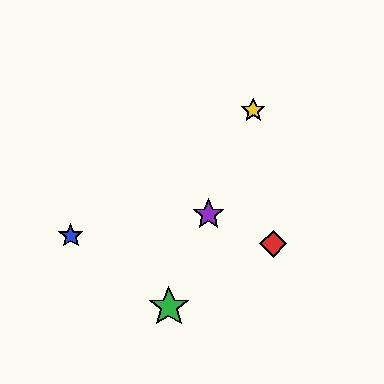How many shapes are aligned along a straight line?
3 shapes (the green star, the yellow star, the purple star) are aligned along a straight line.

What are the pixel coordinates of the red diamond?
The red diamond is at (273, 244).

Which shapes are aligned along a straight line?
The green star, the yellow star, the purple star are aligned along a straight line.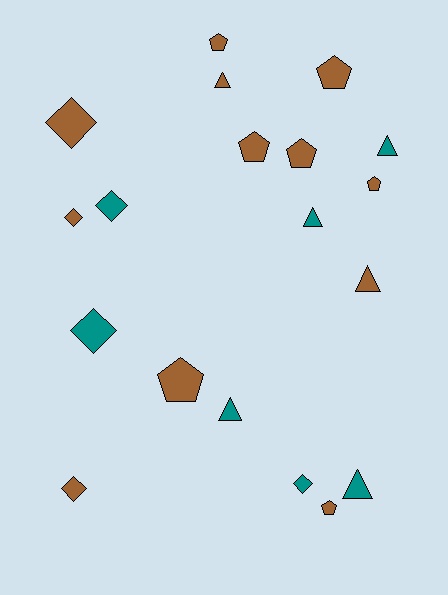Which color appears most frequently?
Brown, with 12 objects.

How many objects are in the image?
There are 19 objects.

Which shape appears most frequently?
Pentagon, with 7 objects.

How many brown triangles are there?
There are 2 brown triangles.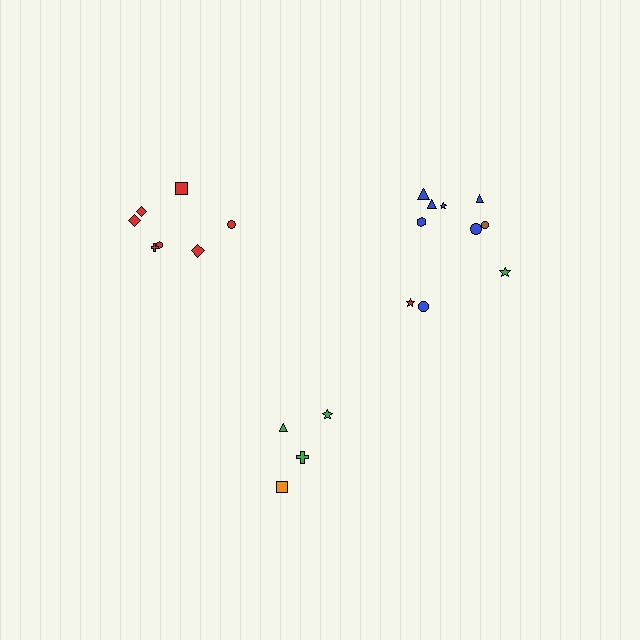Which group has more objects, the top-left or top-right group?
The top-right group.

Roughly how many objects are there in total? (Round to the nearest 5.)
Roughly 20 objects in total.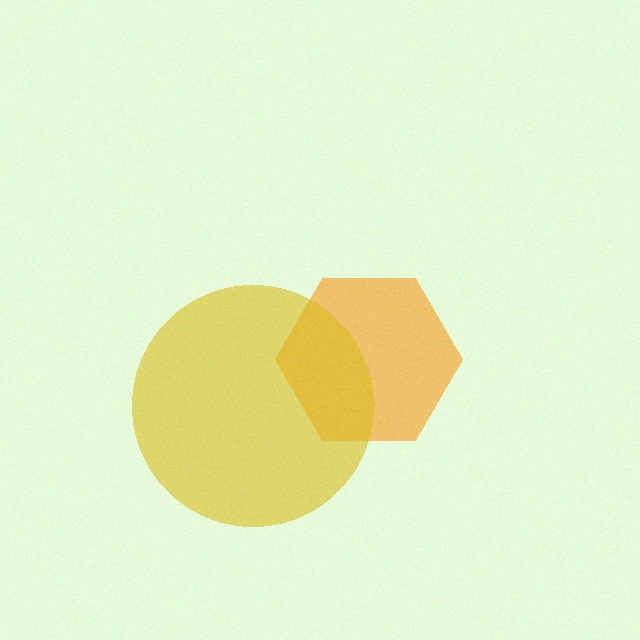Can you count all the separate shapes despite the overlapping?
Yes, there are 2 separate shapes.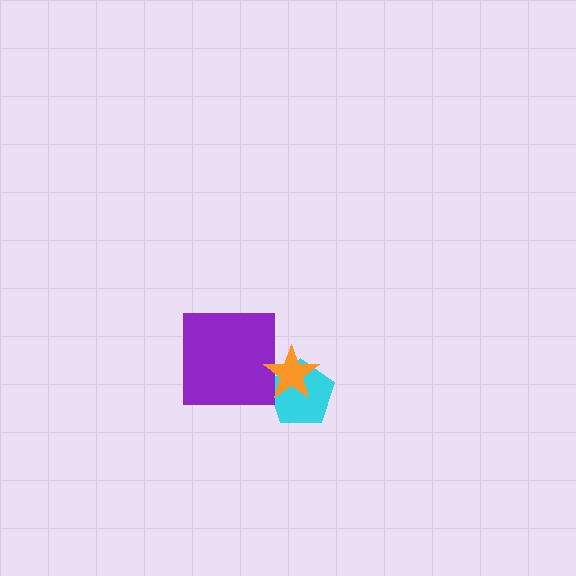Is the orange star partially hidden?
No, no other shape covers it.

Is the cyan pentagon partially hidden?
Yes, it is partially covered by another shape.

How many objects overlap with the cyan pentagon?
1 object overlaps with the cyan pentagon.